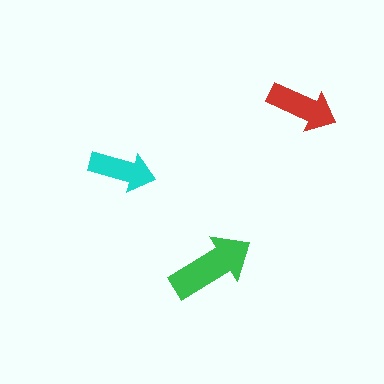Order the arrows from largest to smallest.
the green one, the red one, the cyan one.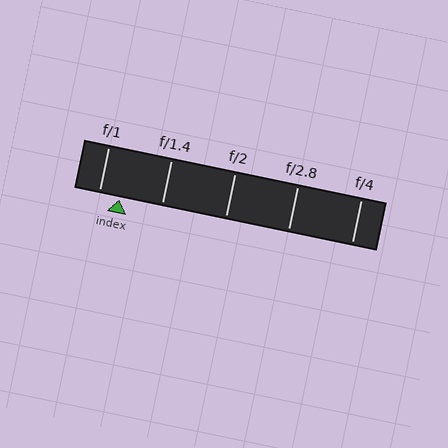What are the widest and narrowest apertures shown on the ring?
The widest aperture shown is f/1 and the narrowest is f/4.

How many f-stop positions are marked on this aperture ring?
There are 5 f-stop positions marked.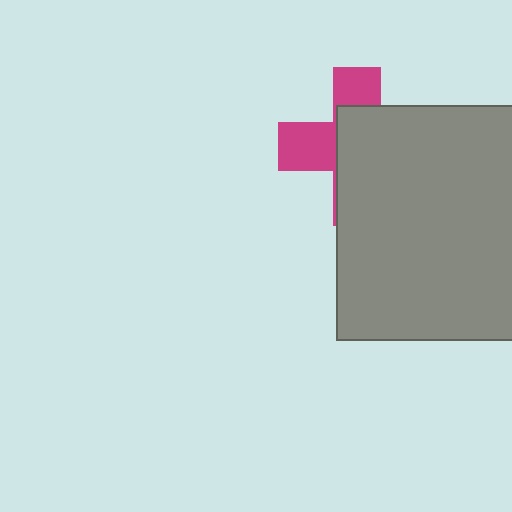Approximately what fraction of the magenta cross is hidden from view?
Roughly 63% of the magenta cross is hidden behind the gray rectangle.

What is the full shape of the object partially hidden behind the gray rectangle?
The partially hidden object is a magenta cross.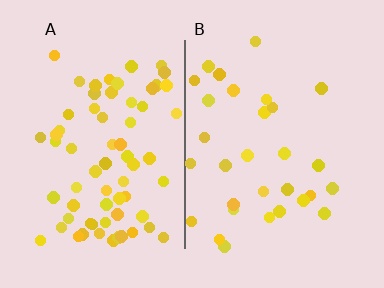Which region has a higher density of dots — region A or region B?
A (the left).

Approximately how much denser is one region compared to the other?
Approximately 2.2× — region A over region B.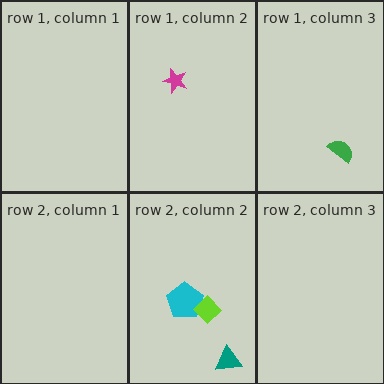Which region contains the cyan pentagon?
The row 2, column 2 region.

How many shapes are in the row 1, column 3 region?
1.